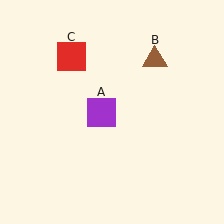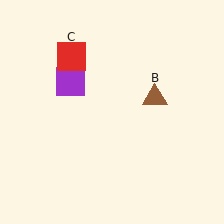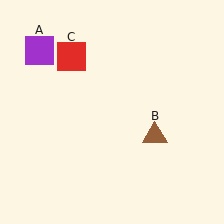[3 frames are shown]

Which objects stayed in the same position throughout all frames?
Red square (object C) remained stationary.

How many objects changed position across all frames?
2 objects changed position: purple square (object A), brown triangle (object B).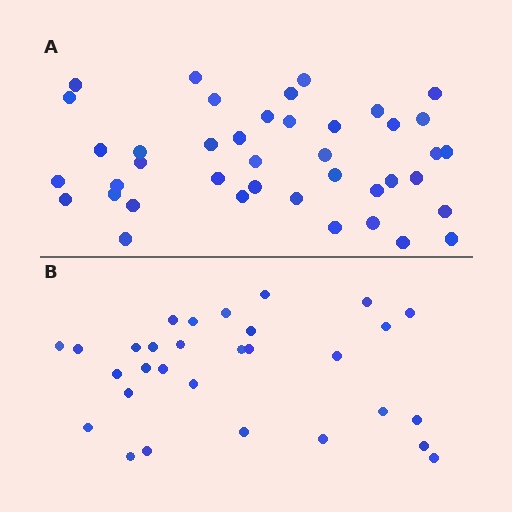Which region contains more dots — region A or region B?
Region A (the top region) has more dots.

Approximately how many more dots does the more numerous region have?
Region A has roughly 12 or so more dots than region B.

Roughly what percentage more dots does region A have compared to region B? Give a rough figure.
About 35% more.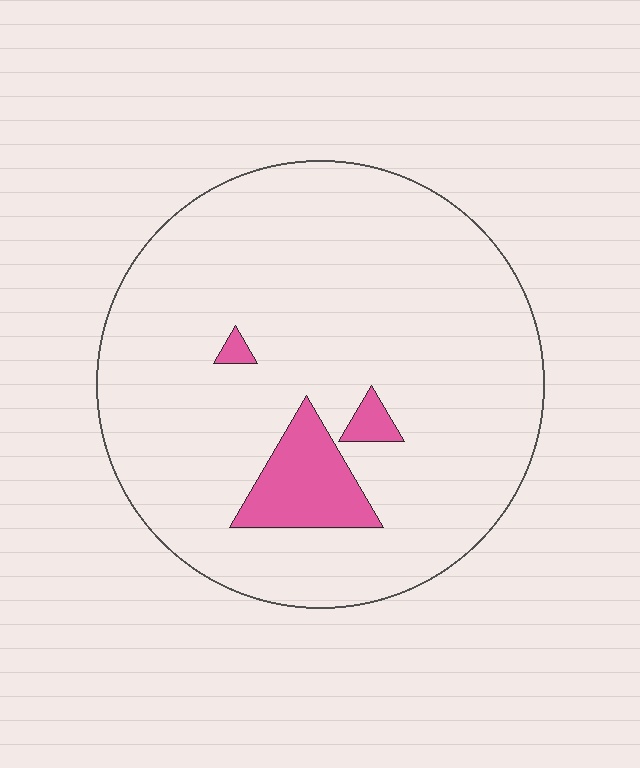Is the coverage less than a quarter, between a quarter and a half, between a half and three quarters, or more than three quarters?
Less than a quarter.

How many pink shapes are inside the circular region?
3.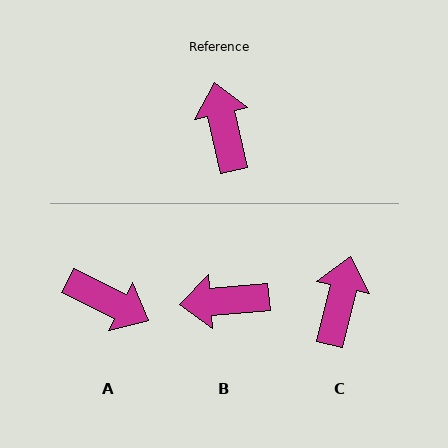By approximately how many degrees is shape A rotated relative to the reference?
Approximately 129 degrees clockwise.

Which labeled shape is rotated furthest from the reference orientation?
A, about 129 degrees away.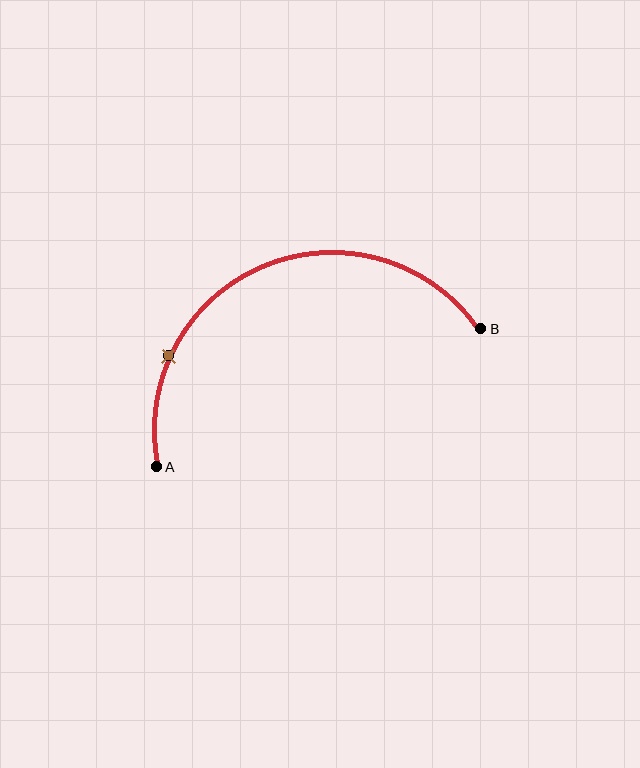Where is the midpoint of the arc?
The arc midpoint is the point on the curve farthest from the straight line joining A and B. It sits above that line.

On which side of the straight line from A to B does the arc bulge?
The arc bulges above the straight line connecting A and B.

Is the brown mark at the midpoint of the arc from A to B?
No. The brown mark lies on the arc but is closer to endpoint A. The arc midpoint would be at the point on the curve equidistant along the arc from both A and B.